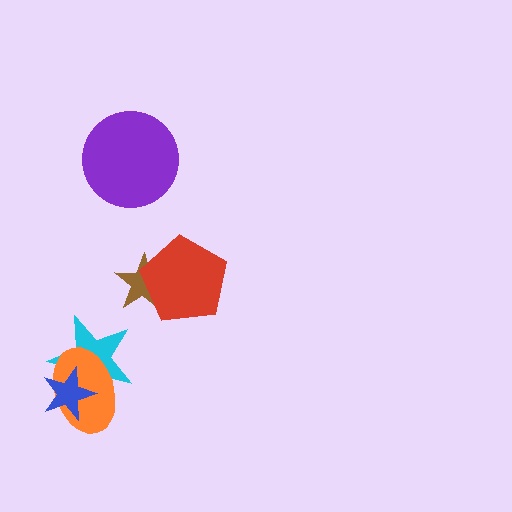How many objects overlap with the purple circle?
0 objects overlap with the purple circle.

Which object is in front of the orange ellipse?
The blue star is in front of the orange ellipse.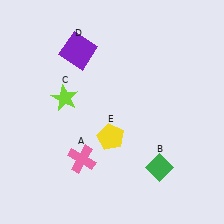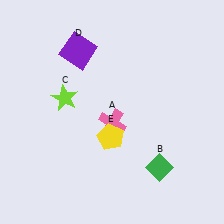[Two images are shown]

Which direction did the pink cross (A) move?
The pink cross (A) moved up.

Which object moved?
The pink cross (A) moved up.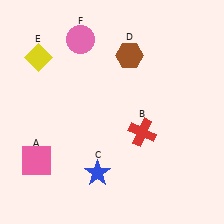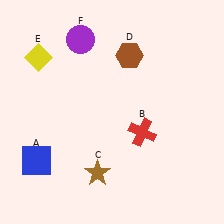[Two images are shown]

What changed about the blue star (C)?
In Image 1, C is blue. In Image 2, it changed to brown.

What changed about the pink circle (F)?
In Image 1, F is pink. In Image 2, it changed to purple.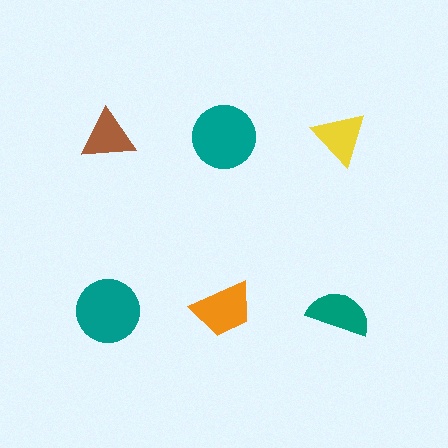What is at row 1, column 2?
A teal circle.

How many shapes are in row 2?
3 shapes.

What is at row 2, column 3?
A teal semicircle.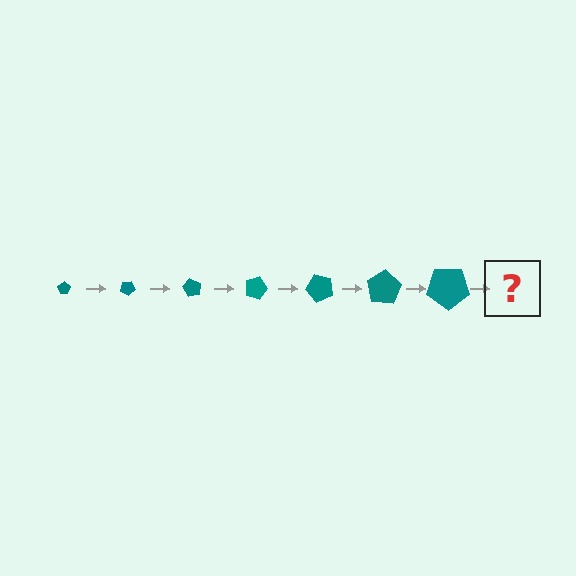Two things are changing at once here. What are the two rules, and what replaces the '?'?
The two rules are that the pentagon grows larger each step and it rotates 30 degrees each step. The '?' should be a pentagon, larger than the previous one and rotated 210 degrees from the start.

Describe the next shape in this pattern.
It should be a pentagon, larger than the previous one and rotated 210 degrees from the start.